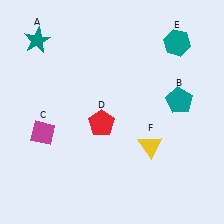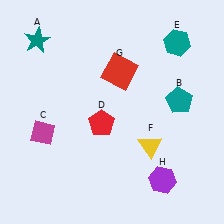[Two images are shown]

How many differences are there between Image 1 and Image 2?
There are 2 differences between the two images.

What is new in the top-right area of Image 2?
A red square (G) was added in the top-right area of Image 2.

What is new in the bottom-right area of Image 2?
A purple hexagon (H) was added in the bottom-right area of Image 2.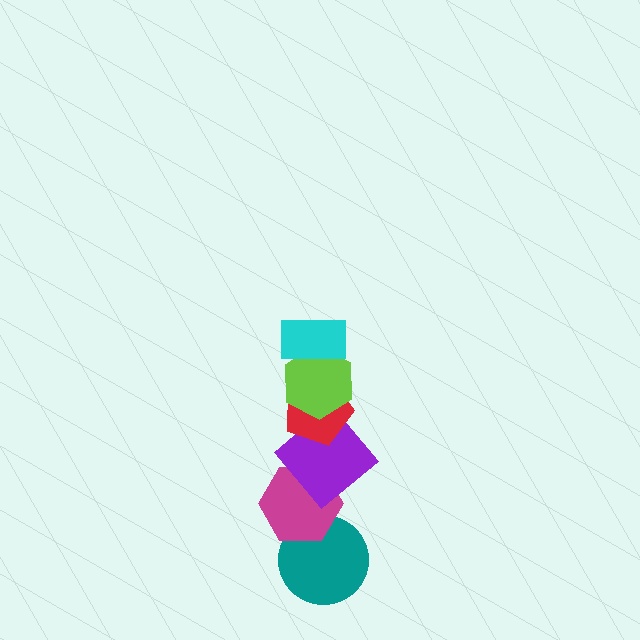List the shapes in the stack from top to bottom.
From top to bottom: the cyan rectangle, the lime hexagon, the red pentagon, the purple diamond, the magenta hexagon, the teal circle.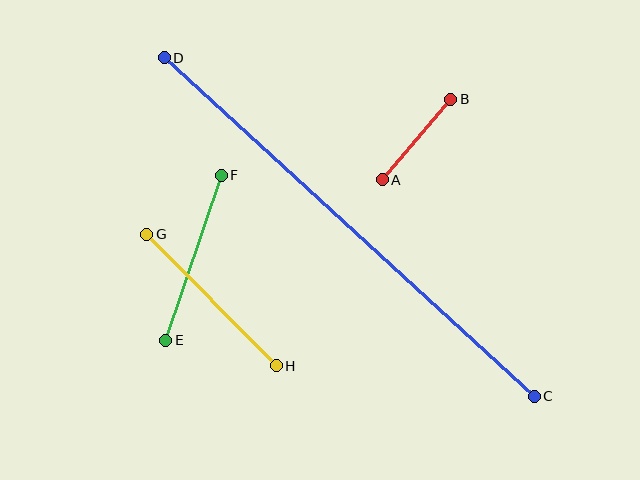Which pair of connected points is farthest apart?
Points C and D are farthest apart.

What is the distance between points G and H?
The distance is approximately 184 pixels.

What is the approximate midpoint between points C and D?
The midpoint is at approximately (349, 227) pixels.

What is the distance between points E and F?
The distance is approximately 174 pixels.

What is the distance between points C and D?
The distance is approximately 502 pixels.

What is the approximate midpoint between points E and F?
The midpoint is at approximately (193, 258) pixels.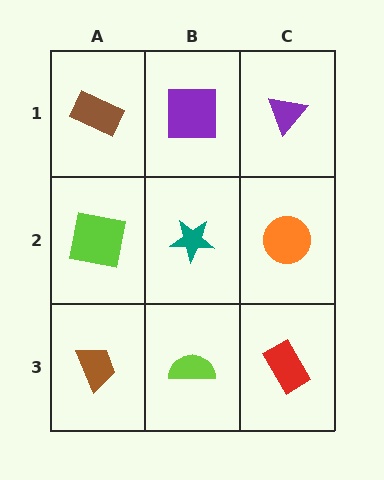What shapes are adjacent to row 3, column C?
An orange circle (row 2, column C), a lime semicircle (row 3, column B).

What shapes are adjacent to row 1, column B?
A teal star (row 2, column B), a brown rectangle (row 1, column A), a purple triangle (row 1, column C).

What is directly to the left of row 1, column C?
A purple square.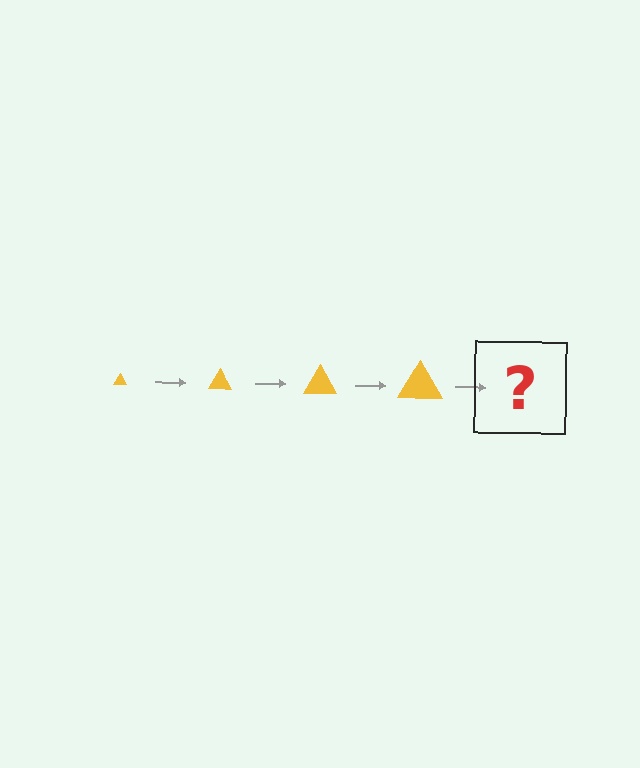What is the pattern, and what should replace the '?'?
The pattern is that the triangle gets progressively larger each step. The '?' should be a yellow triangle, larger than the previous one.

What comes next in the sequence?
The next element should be a yellow triangle, larger than the previous one.